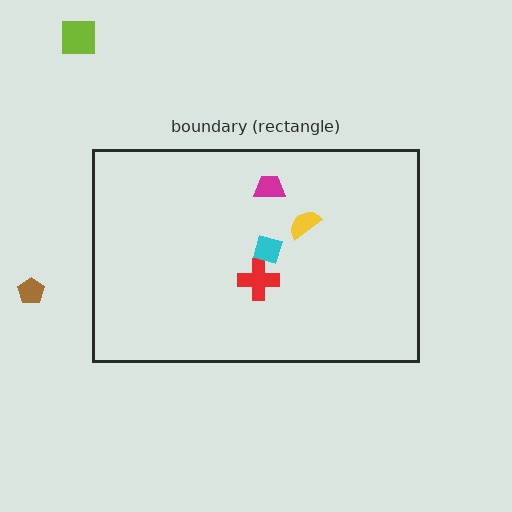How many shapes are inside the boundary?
4 inside, 2 outside.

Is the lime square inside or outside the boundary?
Outside.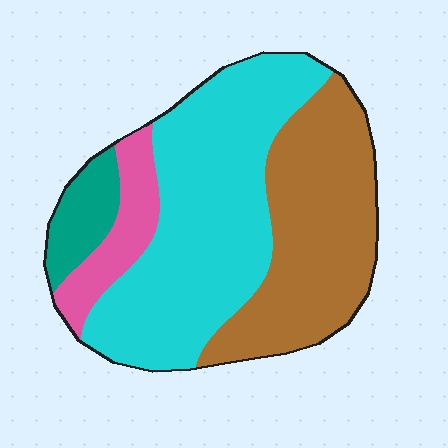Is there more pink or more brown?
Brown.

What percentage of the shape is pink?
Pink covers 10% of the shape.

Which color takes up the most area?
Cyan, at roughly 45%.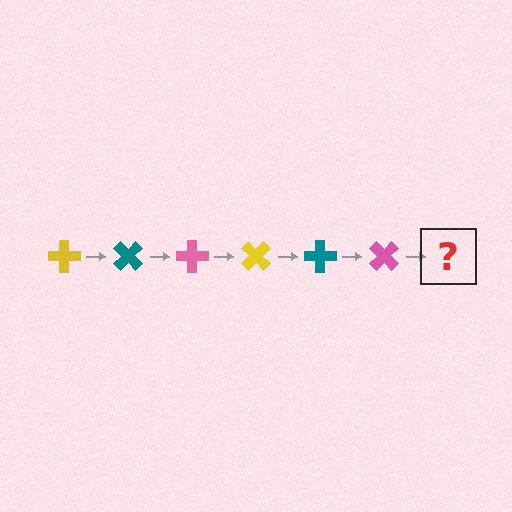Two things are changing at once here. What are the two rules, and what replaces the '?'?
The two rules are that it rotates 45 degrees each step and the color cycles through yellow, teal, and pink. The '?' should be a yellow cross, rotated 270 degrees from the start.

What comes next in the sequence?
The next element should be a yellow cross, rotated 270 degrees from the start.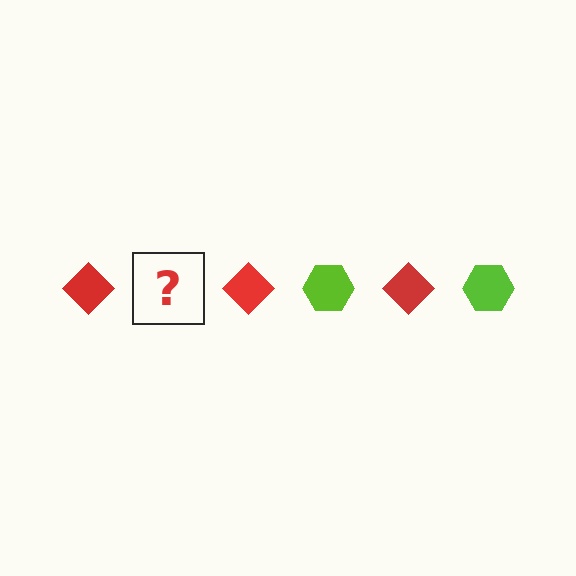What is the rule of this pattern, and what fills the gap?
The rule is that the pattern alternates between red diamond and lime hexagon. The gap should be filled with a lime hexagon.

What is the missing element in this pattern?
The missing element is a lime hexagon.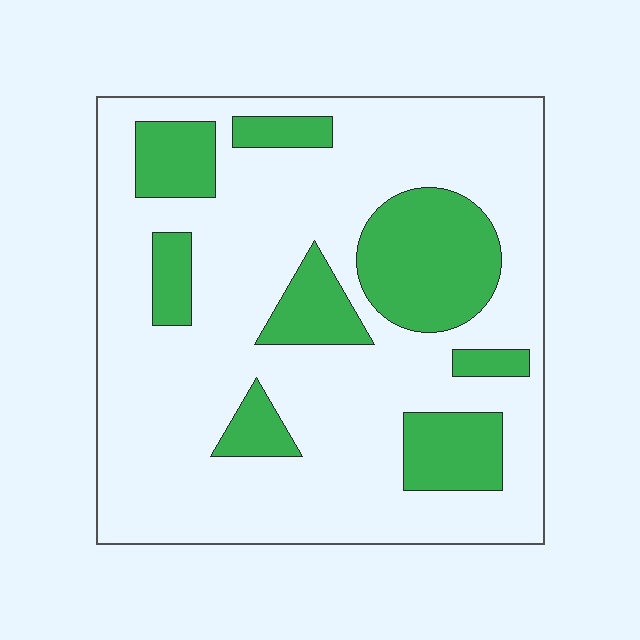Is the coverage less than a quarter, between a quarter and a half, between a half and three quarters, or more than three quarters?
Less than a quarter.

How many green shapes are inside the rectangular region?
8.